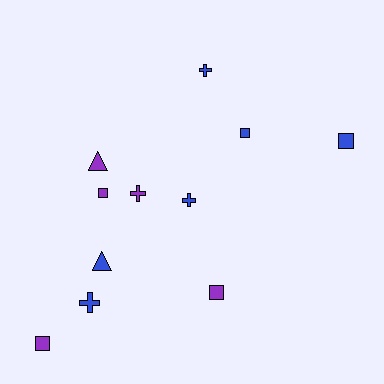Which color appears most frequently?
Blue, with 6 objects.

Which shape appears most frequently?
Square, with 5 objects.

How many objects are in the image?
There are 11 objects.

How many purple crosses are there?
There is 1 purple cross.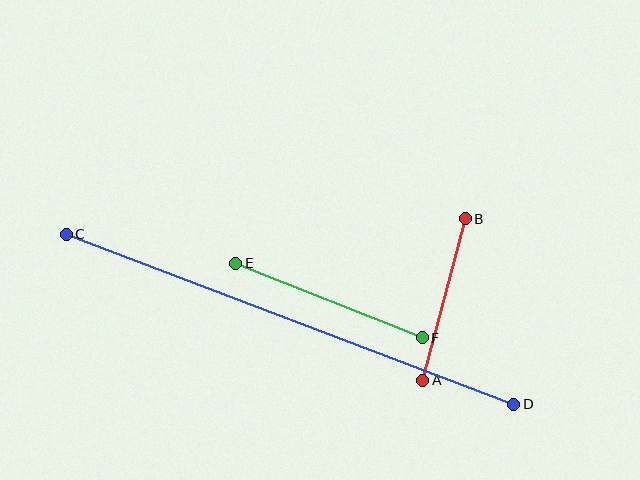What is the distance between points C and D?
The distance is approximately 479 pixels.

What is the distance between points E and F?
The distance is approximately 201 pixels.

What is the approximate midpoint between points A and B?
The midpoint is at approximately (444, 299) pixels.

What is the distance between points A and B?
The distance is approximately 167 pixels.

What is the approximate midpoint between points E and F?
The midpoint is at approximately (329, 300) pixels.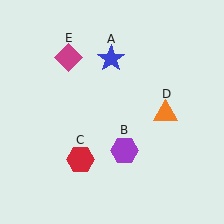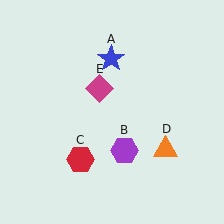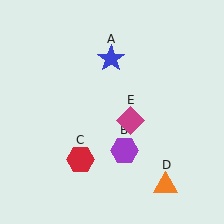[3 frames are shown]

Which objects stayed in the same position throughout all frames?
Blue star (object A) and purple hexagon (object B) and red hexagon (object C) remained stationary.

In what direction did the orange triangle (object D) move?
The orange triangle (object D) moved down.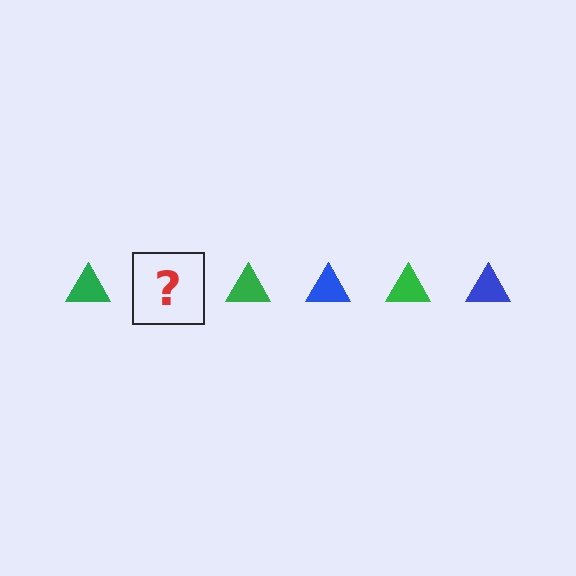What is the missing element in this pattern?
The missing element is a blue triangle.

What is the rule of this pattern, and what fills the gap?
The rule is that the pattern cycles through green, blue triangles. The gap should be filled with a blue triangle.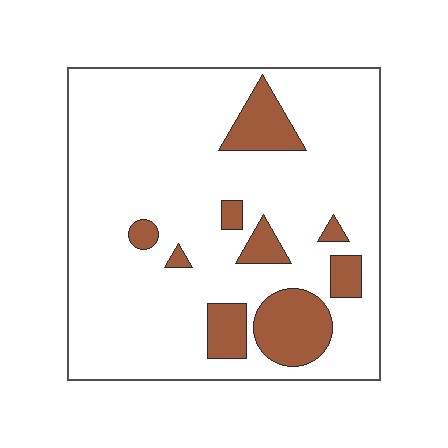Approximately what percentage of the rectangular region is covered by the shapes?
Approximately 15%.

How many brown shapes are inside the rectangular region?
9.